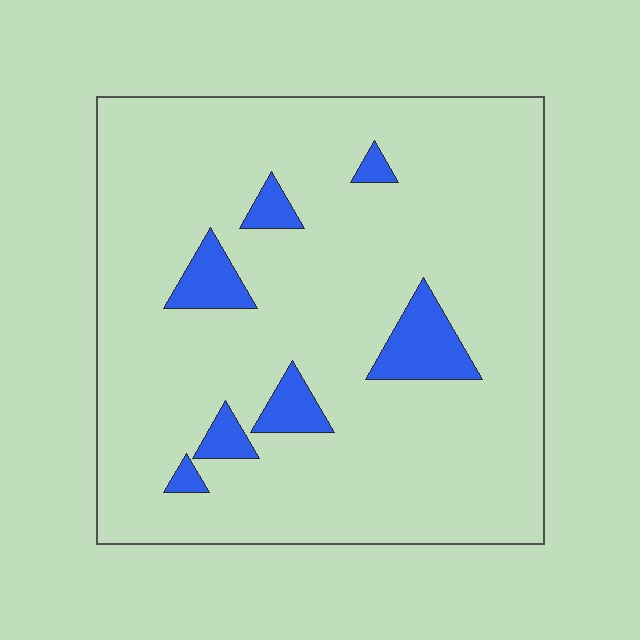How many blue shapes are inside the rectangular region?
7.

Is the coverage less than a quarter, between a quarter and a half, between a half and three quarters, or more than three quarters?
Less than a quarter.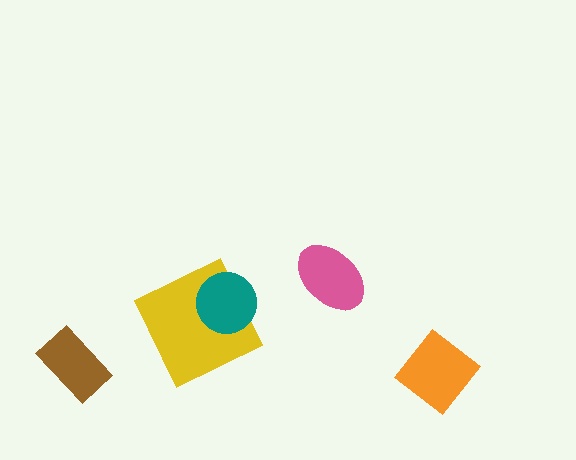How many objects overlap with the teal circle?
1 object overlaps with the teal circle.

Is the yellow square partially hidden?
Yes, it is partially covered by another shape.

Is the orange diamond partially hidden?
No, no other shape covers it.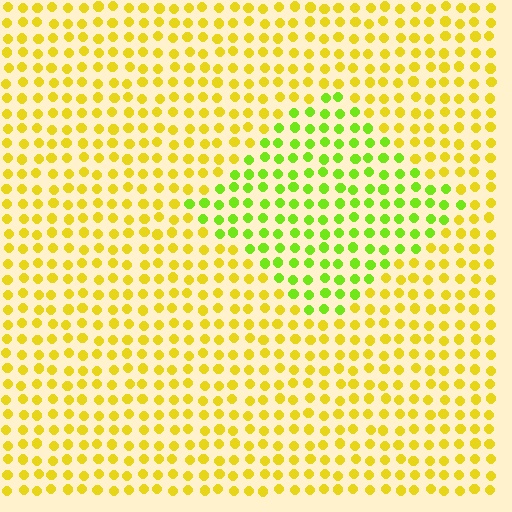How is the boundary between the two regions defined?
The boundary is defined purely by a slight shift in hue (about 40 degrees). Spacing, size, and orientation are identical on both sides.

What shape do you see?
I see a diamond.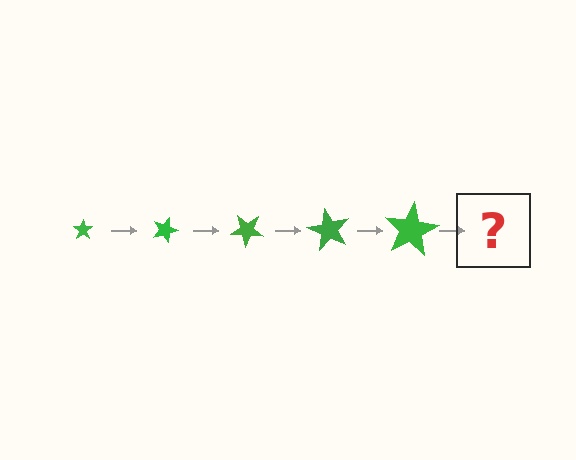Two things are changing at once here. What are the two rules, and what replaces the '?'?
The two rules are that the star grows larger each step and it rotates 20 degrees each step. The '?' should be a star, larger than the previous one and rotated 100 degrees from the start.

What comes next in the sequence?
The next element should be a star, larger than the previous one and rotated 100 degrees from the start.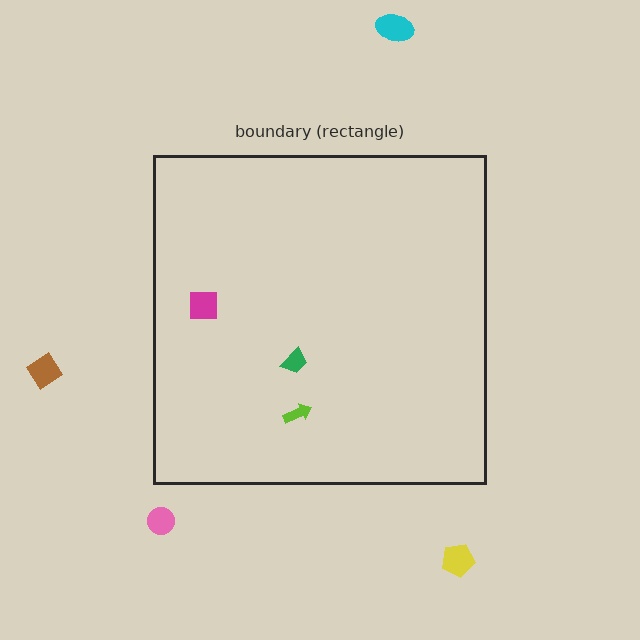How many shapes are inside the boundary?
3 inside, 4 outside.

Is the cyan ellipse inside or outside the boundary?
Outside.